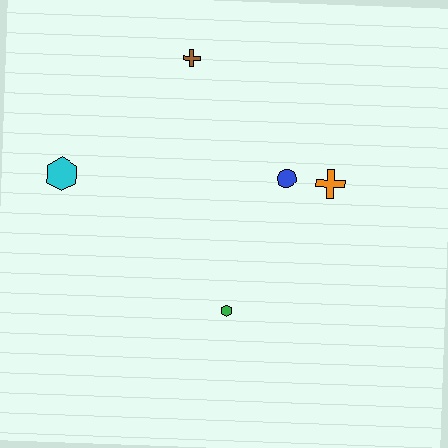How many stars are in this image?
There are no stars.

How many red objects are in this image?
There are no red objects.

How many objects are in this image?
There are 5 objects.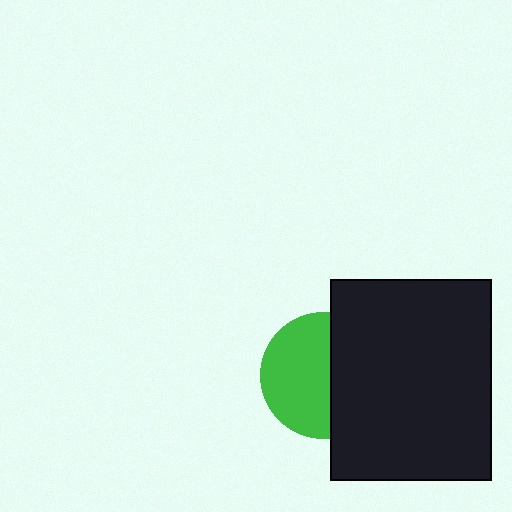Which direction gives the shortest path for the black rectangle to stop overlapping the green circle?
Moving right gives the shortest separation.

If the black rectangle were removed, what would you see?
You would see the complete green circle.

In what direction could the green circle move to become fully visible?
The green circle could move left. That would shift it out from behind the black rectangle entirely.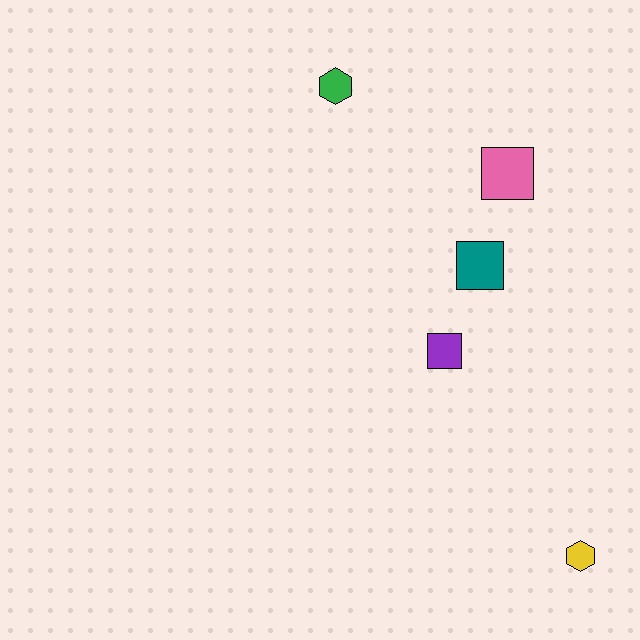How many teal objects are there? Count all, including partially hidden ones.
There is 1 teal object.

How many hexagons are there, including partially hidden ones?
There are 2 hexagons.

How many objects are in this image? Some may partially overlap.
There are 5 objects.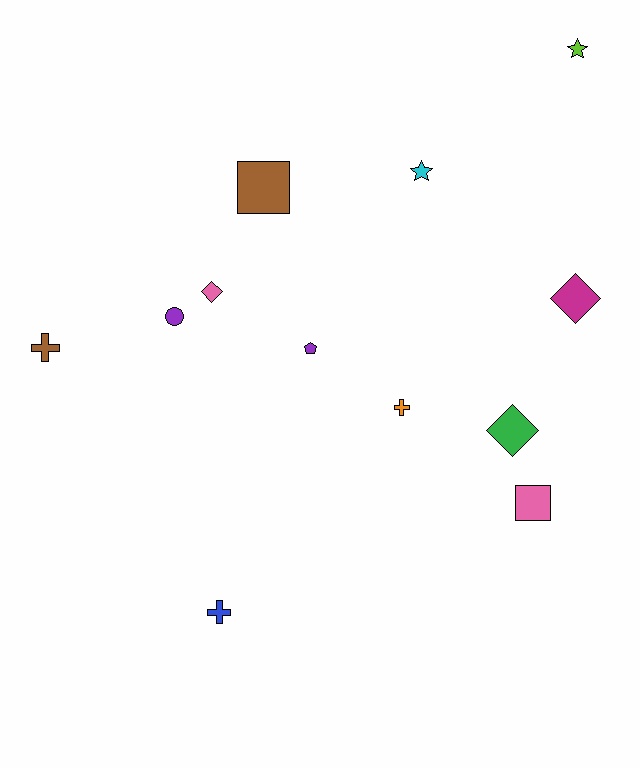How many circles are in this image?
There is 1 circle.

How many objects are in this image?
There are 12 objects.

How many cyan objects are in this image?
There is 1 cyan object.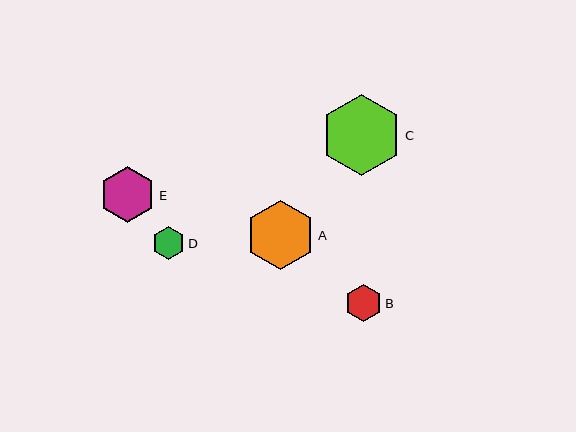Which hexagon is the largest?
Hexagon C is the largest with a size of approximately 81 pixels.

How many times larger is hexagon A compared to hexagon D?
Hexagon A is approximately 2.1 times the size of hexagon D.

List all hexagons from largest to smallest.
From largest to smallest: C, A, E, B, D.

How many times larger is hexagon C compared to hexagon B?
Hexagon C is approximately 2.2 times the size of hexagon B.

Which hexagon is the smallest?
Hexagon D is the smallest with a size of approximately 33 pixels.